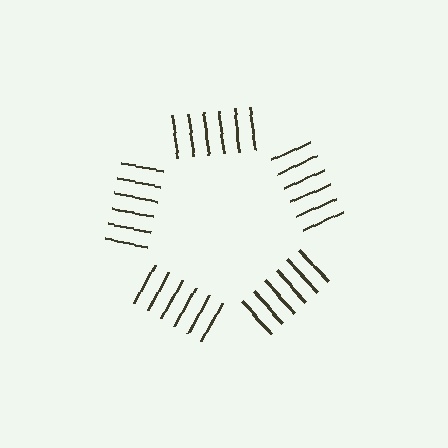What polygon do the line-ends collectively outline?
An illusory pentagon — the line segments terminate on its edges but no continuous stroke is drawn.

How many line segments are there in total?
30 — 6 along each of the 5 edges.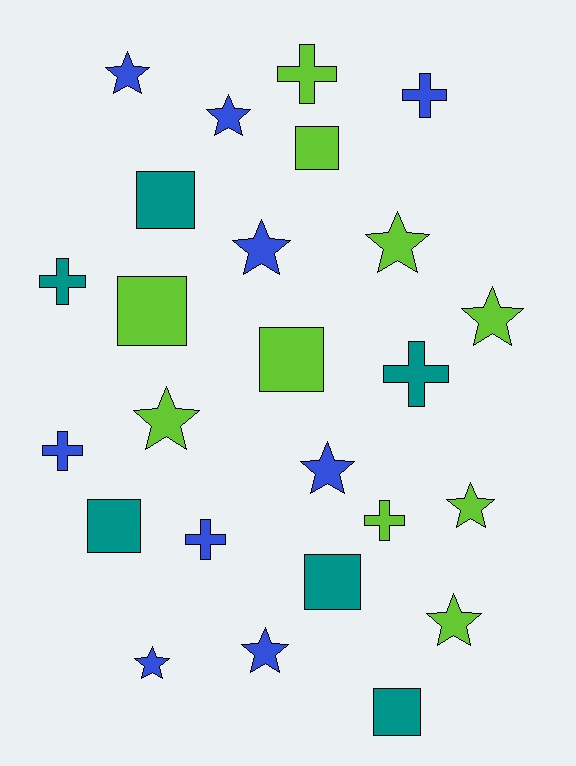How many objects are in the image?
There are 25 objects.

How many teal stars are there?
There are no teal stars.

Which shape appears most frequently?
Star, with 11 objects.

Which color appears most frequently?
Lime, with 10 objects.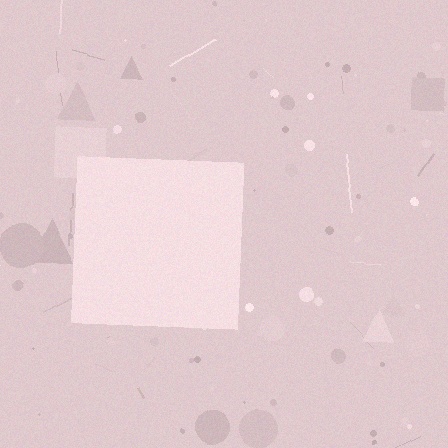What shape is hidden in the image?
A square is hidden in the image.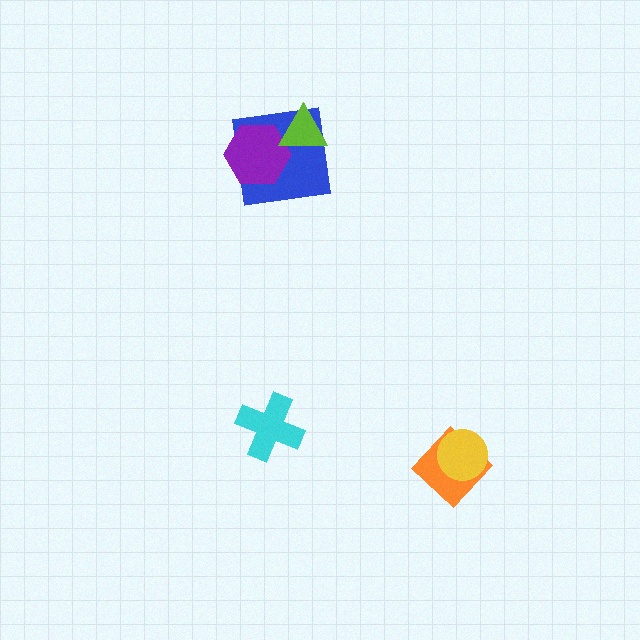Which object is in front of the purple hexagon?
The lime triangle is in front of the purple hexagon.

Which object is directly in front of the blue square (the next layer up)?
The purple hexagon is directly in front of the blue square.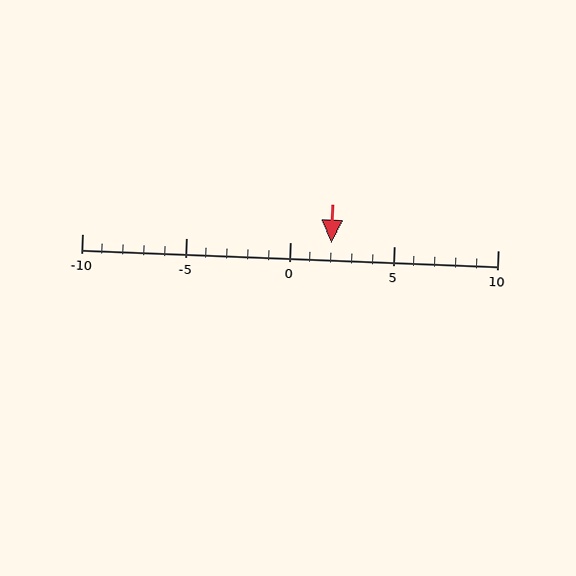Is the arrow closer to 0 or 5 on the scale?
The arrow is closer to 0.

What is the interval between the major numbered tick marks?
The major tick marks are spaced 5 units apart.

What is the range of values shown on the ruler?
The ruler shows values from -10 to 10.